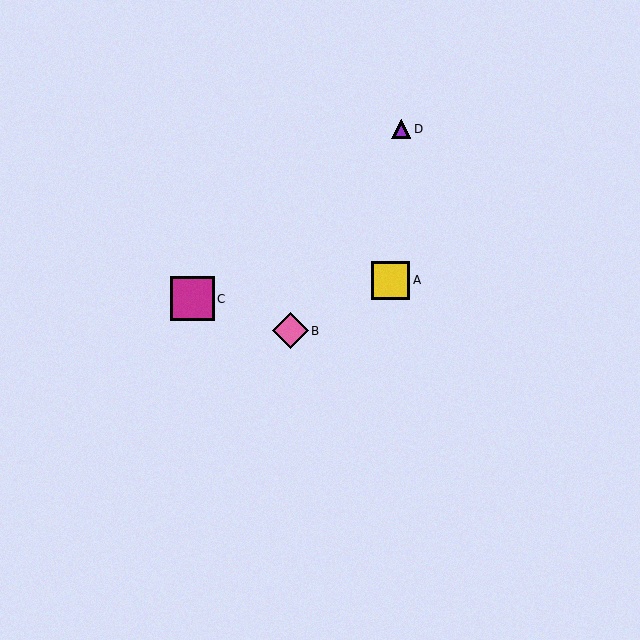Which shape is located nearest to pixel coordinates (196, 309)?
The magenta square (labeled C) at (192, 299) is nearest to that location.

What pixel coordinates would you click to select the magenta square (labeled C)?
Click at (192, 299) to select the magenta square C.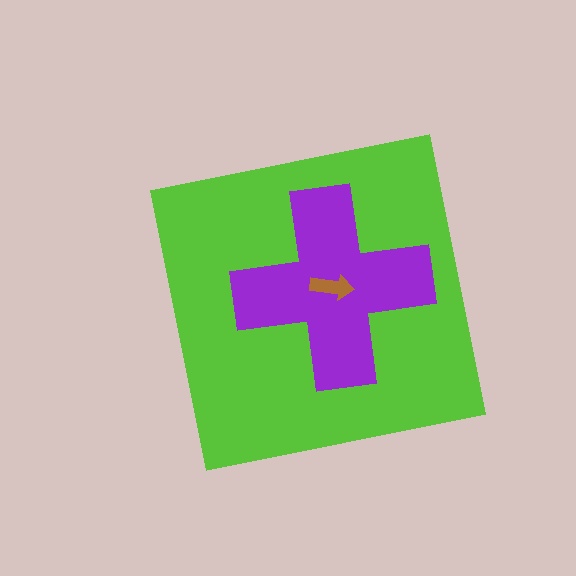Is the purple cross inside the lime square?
Yes.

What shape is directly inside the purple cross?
The brown arrow.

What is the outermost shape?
The lime square.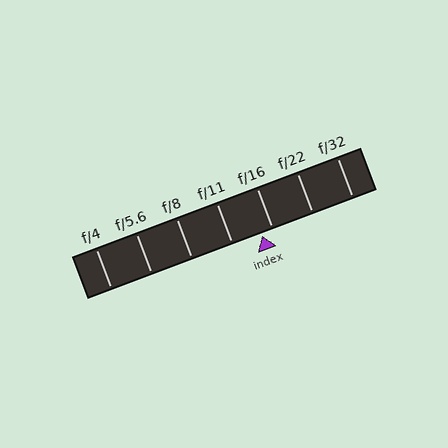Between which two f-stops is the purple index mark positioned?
The index mark is between f/11 and f/16.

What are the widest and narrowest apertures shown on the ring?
The widest aperture shown is f/4 and the narrowest is f/32.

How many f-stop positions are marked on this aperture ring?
There are 7 f-stop positions marked.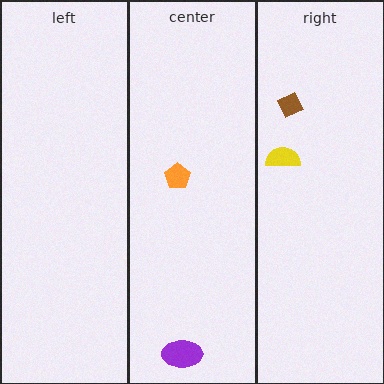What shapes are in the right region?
The brown diamond, the yellow semicircle.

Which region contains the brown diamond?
The right region.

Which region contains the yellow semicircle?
The right region.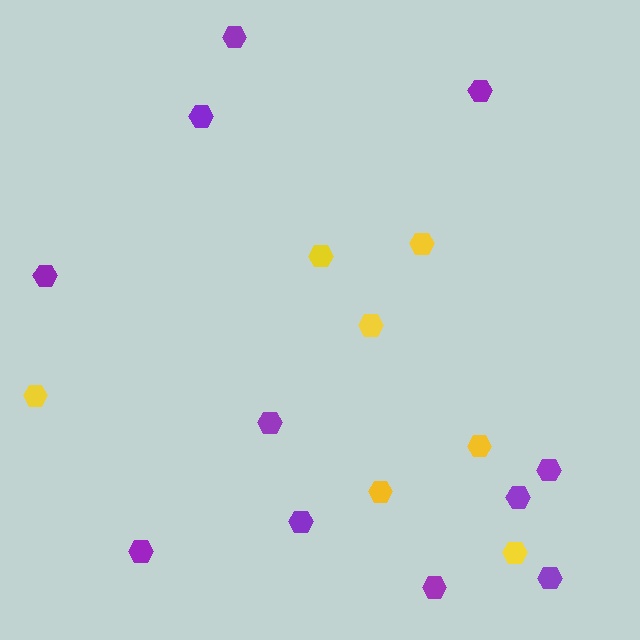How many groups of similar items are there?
There are 2 groups: one group of purple hexagons (11) and one group of yellow hexagons (7).